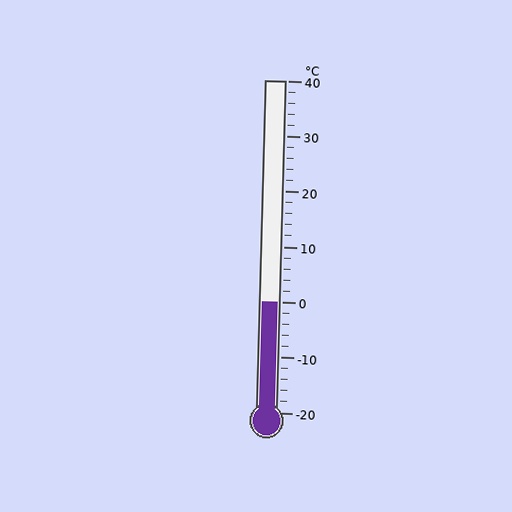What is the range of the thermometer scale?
The thermometer scale ranges from -20°C to 40°C.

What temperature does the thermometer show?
The thermometer shows approximately 0°C.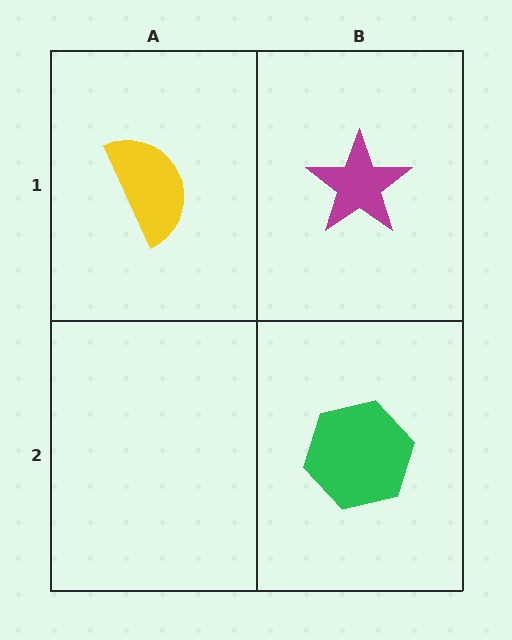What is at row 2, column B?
A green hexagon.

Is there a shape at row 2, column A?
No, that cell is empty.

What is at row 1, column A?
A yellow semicircle.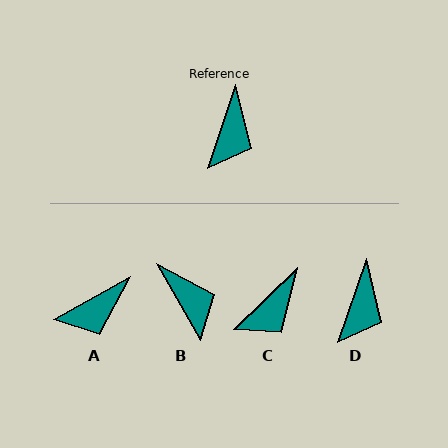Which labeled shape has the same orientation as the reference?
D.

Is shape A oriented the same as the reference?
No, it is off by about 42 degrees.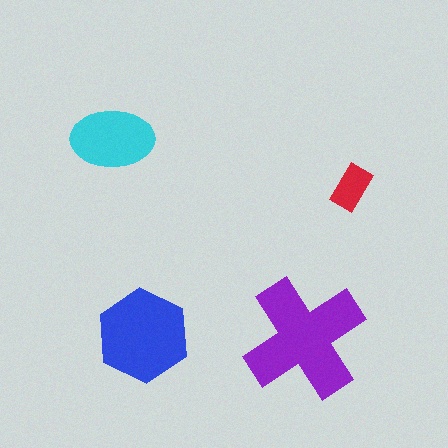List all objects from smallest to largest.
The red rectangle, the cyan ellipse, the blue hexagon, the purple cross.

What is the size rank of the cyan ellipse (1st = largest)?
3rd.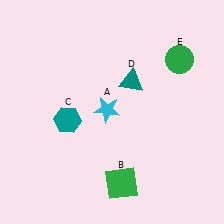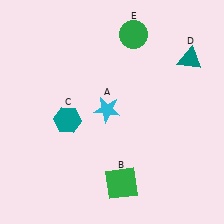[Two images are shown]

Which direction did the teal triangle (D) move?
The teal triangle (D) moved right.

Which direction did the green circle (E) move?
The green circle (E) moved left.